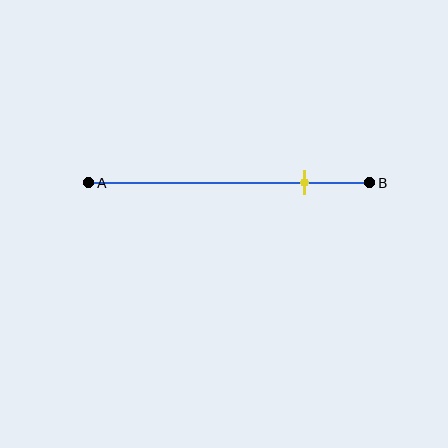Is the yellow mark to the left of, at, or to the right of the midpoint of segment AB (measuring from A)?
The yellow mark is to the right of the midpoint of segment AB.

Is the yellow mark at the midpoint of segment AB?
No, the mark is at about 75% from A, not at the 50% midpoint.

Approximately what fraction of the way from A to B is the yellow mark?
The yellow mark is approximately 75% of the way from A to B.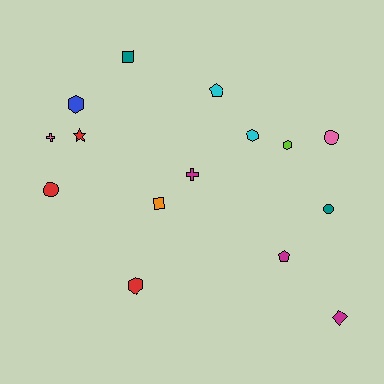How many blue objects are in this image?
There is 1 blue object.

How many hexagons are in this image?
There are 4 hexagons.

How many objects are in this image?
There are 15 objects.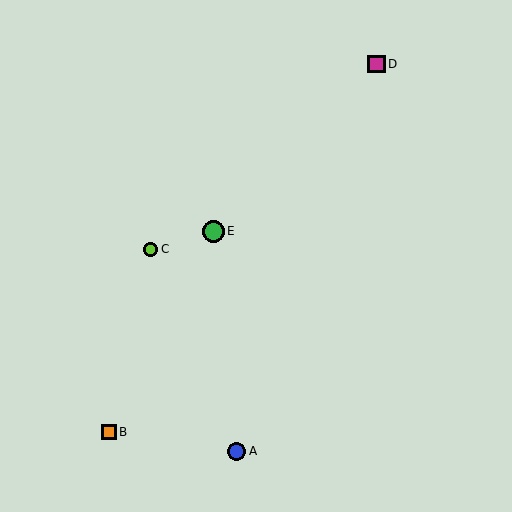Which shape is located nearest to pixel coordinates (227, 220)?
The green circle (labeled E) at (213, 231) is nearest to that location.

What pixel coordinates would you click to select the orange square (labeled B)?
Click at (109, 432) to select the orange square B.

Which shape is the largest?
The green circle (labeled E) is the largest.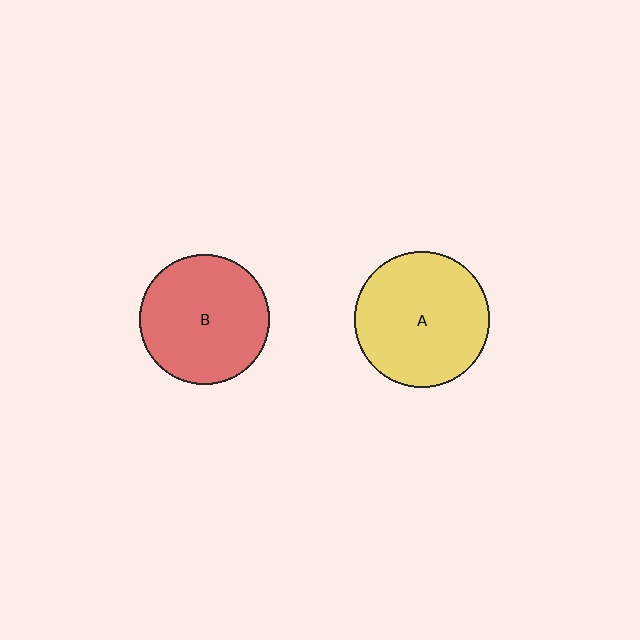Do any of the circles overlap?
No, none of the circles overlap.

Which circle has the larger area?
Circle A (yellow).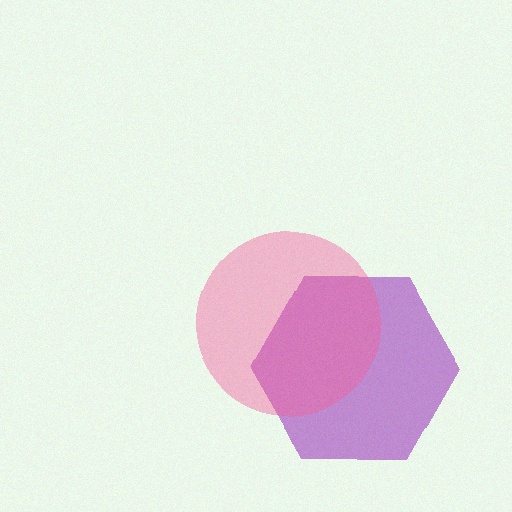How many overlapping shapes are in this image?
There are 2 overlapping shapes in the image.